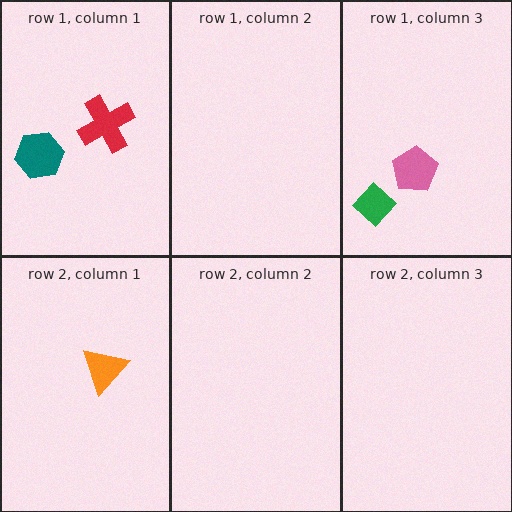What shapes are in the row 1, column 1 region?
The red cross, the teal hexagon.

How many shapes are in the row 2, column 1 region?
1.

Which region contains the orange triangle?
The row 2, column 1 region.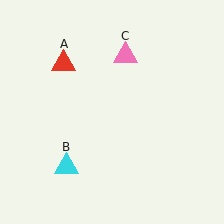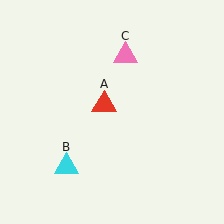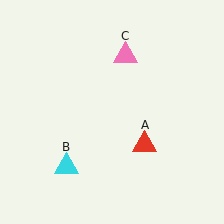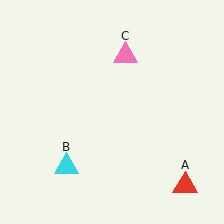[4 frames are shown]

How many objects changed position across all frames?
1 object changed position: red triangle (object A).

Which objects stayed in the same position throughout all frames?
Cyan triangle (object B) and pink triangle (object C) remained stationary.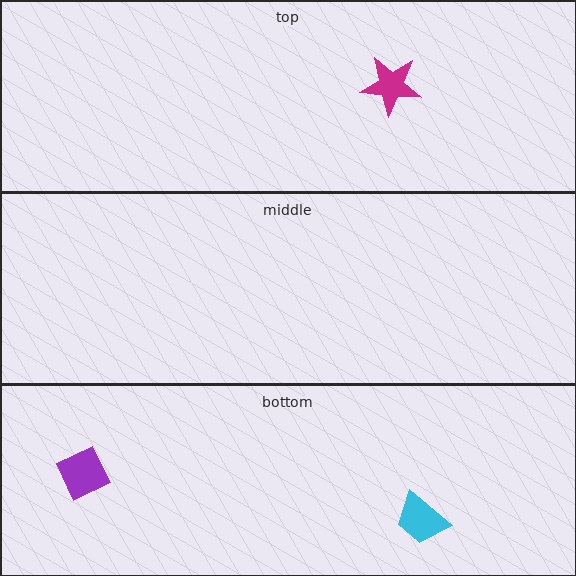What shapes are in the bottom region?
The purple square, the cyan trapezoid.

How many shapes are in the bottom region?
2.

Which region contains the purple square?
The bottom region.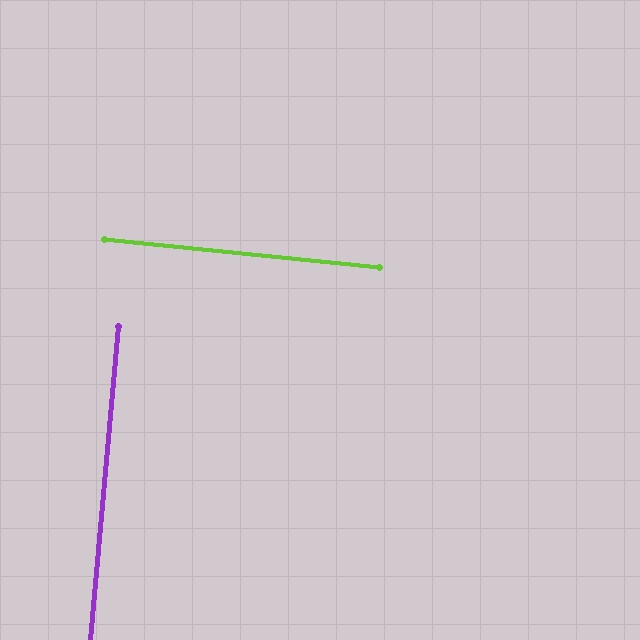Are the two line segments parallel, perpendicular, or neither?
Perpendicular — they meet at approximately 89°.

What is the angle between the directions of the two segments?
Approximately 89 degrees.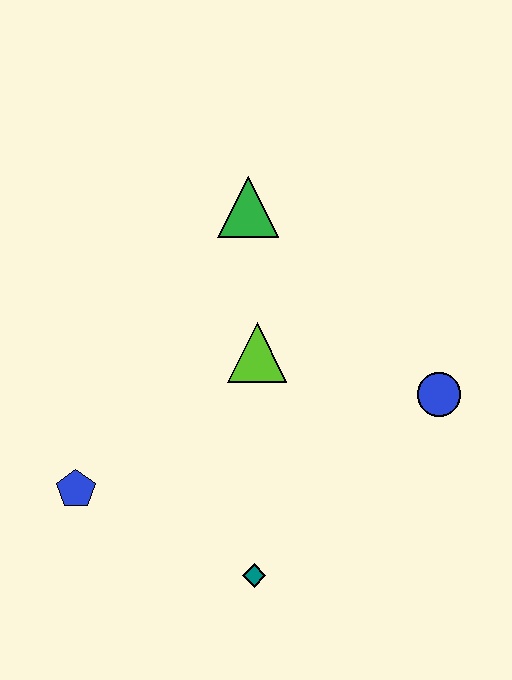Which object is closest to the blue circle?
The lime triangle is closest to the blue circle.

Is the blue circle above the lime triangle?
No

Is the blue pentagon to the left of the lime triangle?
Yes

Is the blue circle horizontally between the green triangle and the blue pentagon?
No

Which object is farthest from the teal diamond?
The green triangle is farthest from the teal diamond.